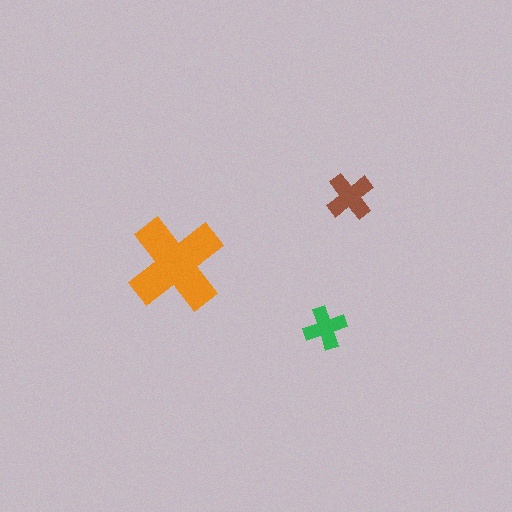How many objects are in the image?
There are 3 objects in the image.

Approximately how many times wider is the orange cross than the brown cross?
About 2 times wider.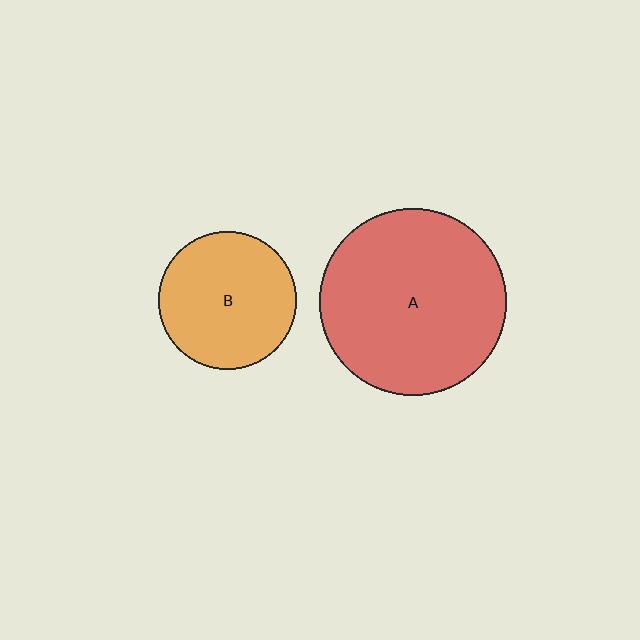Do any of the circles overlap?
No, none of the circles overlap.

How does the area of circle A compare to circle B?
Approximately 1.8 times.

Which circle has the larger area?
Circle A (red).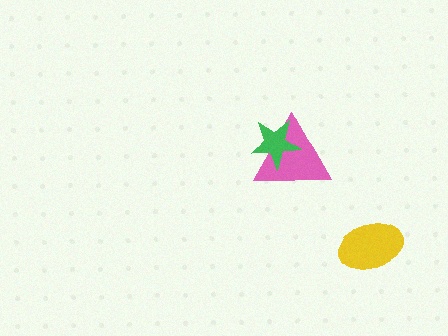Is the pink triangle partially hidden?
Yes, it is partially covered by another shape.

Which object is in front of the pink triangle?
The green star is in front of the pink triangle.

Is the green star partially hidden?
No, no other shape covers it.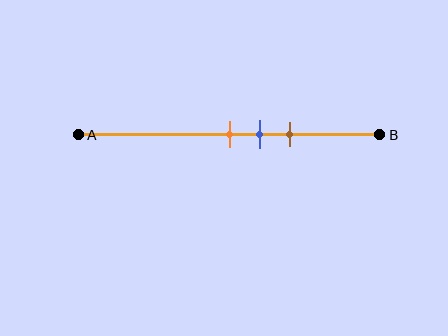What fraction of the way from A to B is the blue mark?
The blue mark is approximately 60% (0.6) of the way from A to B.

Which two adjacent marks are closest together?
The orange and blue marks are the closest adjacent pair.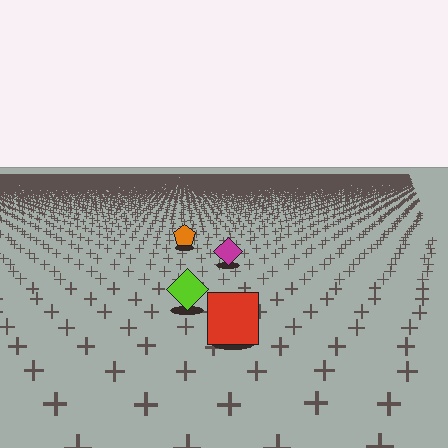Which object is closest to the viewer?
The red square is closest. The texture marks near it are larger and more spread out.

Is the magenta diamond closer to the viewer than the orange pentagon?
Yes. The magenta diamond is closer — you can tell from the texture gradient: the ground texture is coarser near it.